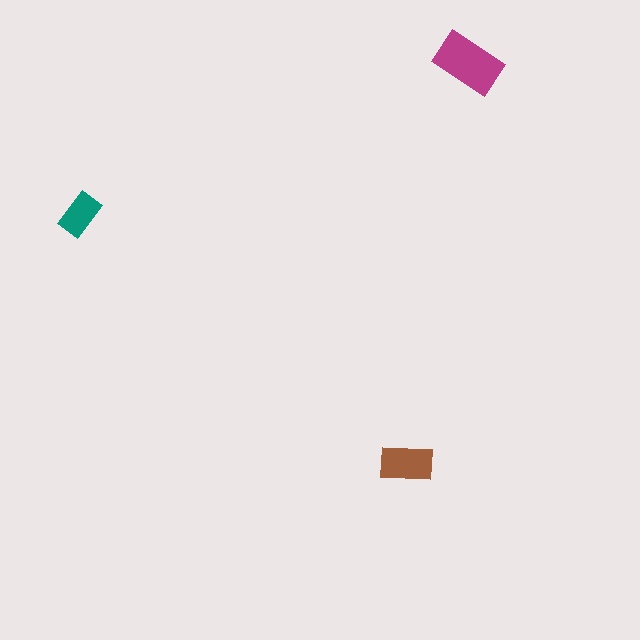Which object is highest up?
The magenta rectangle is topmost.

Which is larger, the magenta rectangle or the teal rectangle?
The magenta one.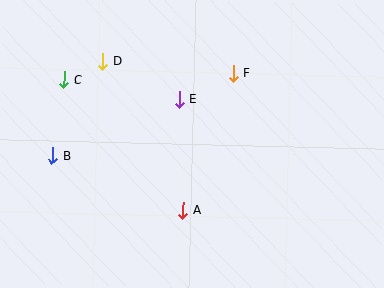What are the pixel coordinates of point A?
Point A is at (183, 210).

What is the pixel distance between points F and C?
The distance between F and C is 169 pixels.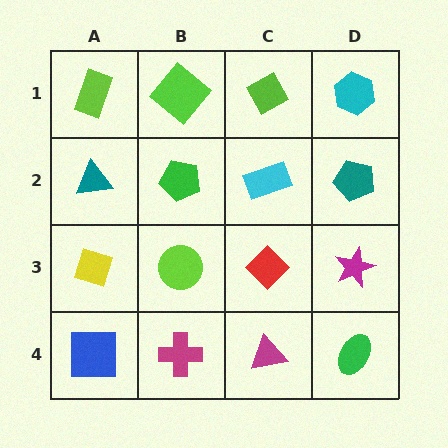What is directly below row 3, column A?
A blue square.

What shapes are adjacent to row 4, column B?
A lime circle (row 3, column B), a blue square (row 4, column A), a magenta triangle (row 4, column C).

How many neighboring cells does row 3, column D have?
3.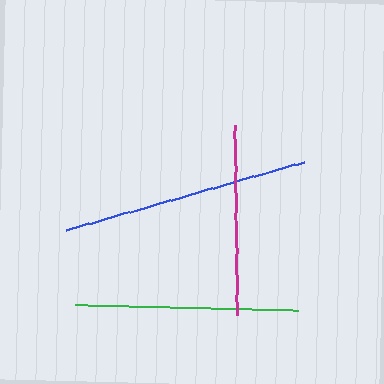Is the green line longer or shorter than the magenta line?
The green line is longer than the magenta line.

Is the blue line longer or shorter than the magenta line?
The blue line is longer than the magenta line.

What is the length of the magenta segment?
The magenta segment is approximately 191 pixels long.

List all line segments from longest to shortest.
From longest to shortest: blue, green, magenta.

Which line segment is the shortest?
The magenta line is the shortest at approximately 191 pixels.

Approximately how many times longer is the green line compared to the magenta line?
The green line is approximately 1.2 times the length of the magenta line.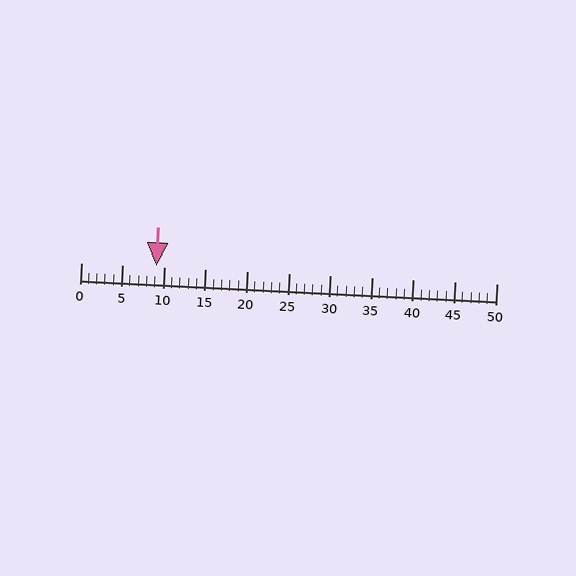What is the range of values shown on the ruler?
The ruler shows values from 0 to 50.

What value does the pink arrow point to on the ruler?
The pink arrow points to approximately 9.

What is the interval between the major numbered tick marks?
The major tick marks are spaced 5 units apart.